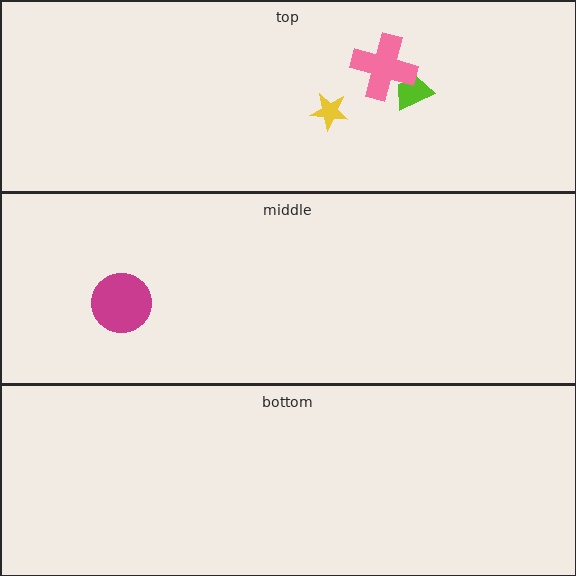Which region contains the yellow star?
The top region.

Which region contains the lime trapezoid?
The top region.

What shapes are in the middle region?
The magenta circle.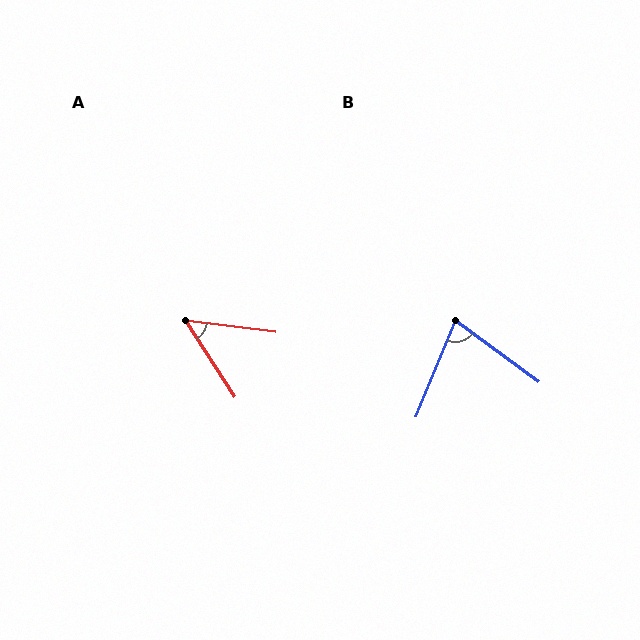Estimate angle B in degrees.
Approximately 76 degrees.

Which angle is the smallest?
A, at approximately 50 degrees.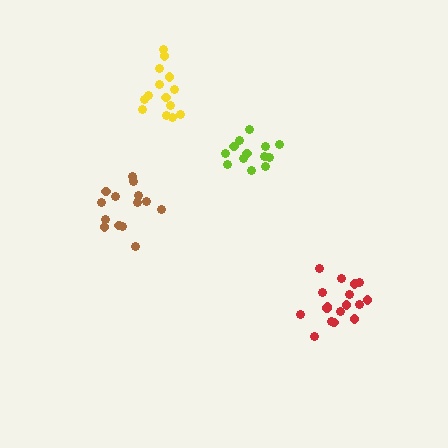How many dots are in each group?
Group 1: 13 dots, Group 2: 14 dots, Group 3: 14 dots, Group 4: 18 dots (59 total).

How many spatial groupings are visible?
There are 4 spatial groupings.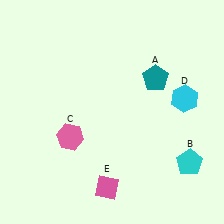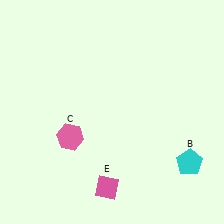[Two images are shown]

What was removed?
The teal pentagon (A), the cyan hexagon (D) were removed in Image 2.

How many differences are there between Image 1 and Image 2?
There are 2 differences between the two images.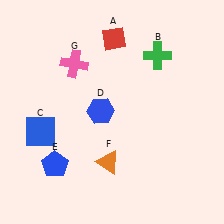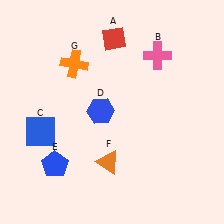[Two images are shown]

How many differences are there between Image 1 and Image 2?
There are 2 differences between the two images.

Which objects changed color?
B changed from green to pink. G changed from pink to orange.